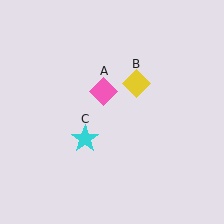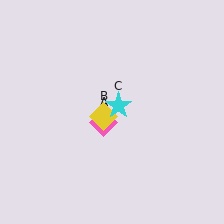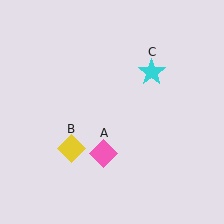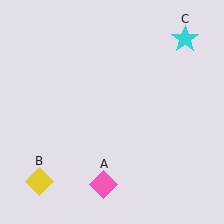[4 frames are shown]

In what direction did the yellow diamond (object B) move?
The yellow diamond (object B) moved down and to the left.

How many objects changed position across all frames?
3 objects changed position: pink diamond (object A), yellow diamond (object B), cyan star (object C).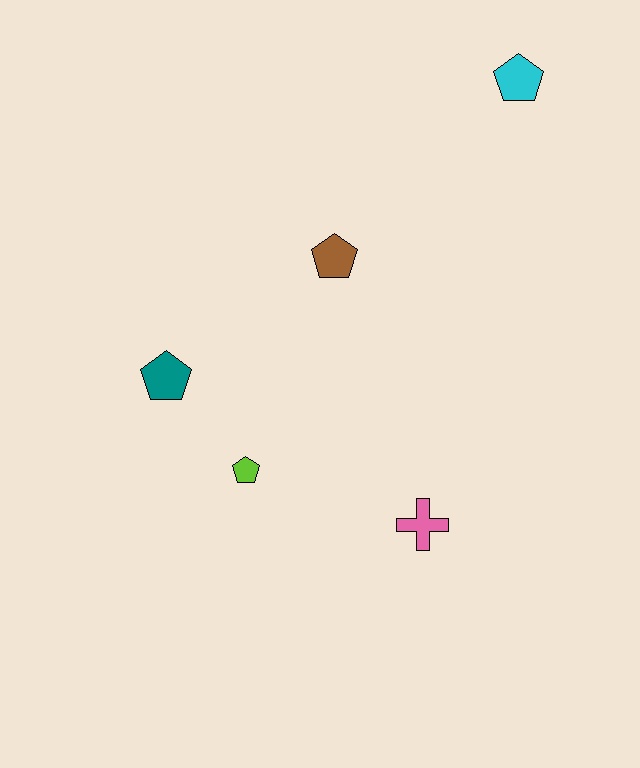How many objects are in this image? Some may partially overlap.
There are 5 objects.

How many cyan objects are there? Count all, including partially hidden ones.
There is 1 cyan object.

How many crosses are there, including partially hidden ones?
There is 1 cross.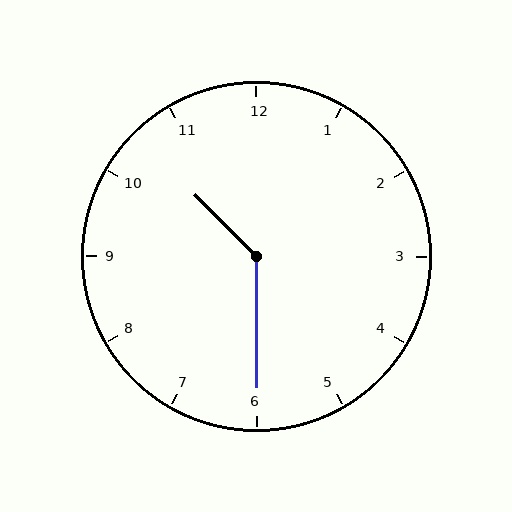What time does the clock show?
10:30.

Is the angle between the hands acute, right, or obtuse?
It is obtuse.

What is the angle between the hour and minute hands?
Approximately 135 degrees.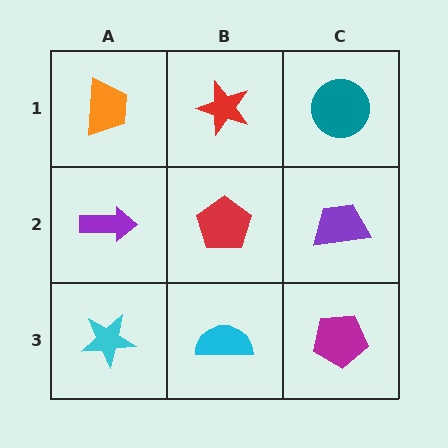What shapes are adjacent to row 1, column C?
A purple trapezoid (row 2, column C), a red star (row 1, column B).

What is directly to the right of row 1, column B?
A teal circle.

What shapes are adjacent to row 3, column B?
A red pentagon (row 2, column B), a cyan star (row 3, column A), a magenta pentagon (row 3, column C).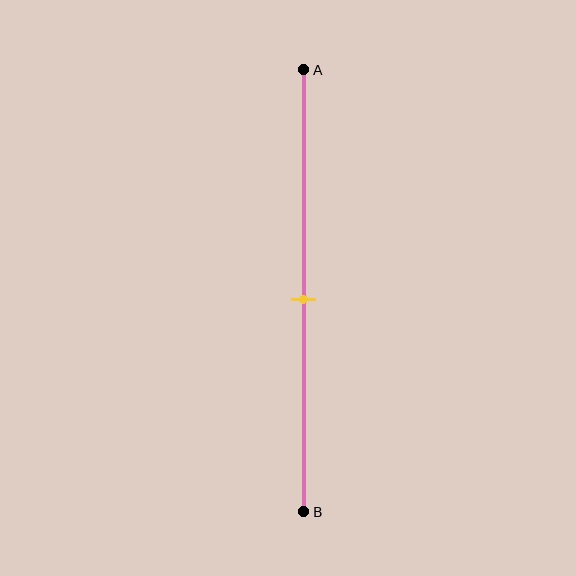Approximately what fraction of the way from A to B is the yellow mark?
The yellow mark is approximately 50% of the way from A to B.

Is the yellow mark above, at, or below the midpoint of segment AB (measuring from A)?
The yellow mark is approximately at the midpoint of segment AB.